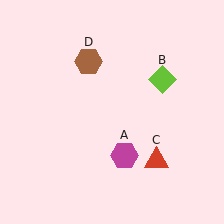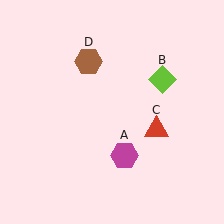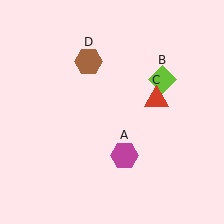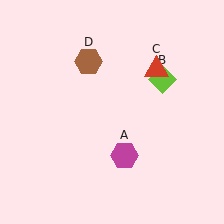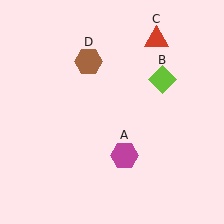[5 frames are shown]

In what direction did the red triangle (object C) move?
The red triangle (object C) moved up.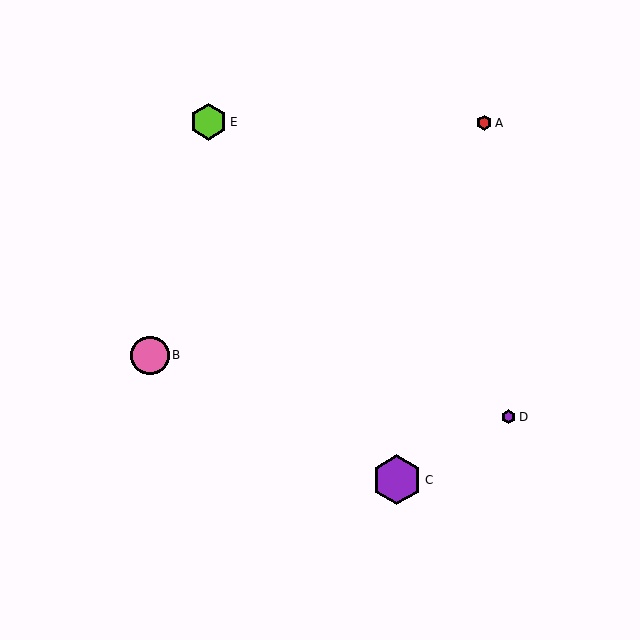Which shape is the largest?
The purple hexagon (labeled C) is the largest.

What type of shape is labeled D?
Shape D is a purple hexagon.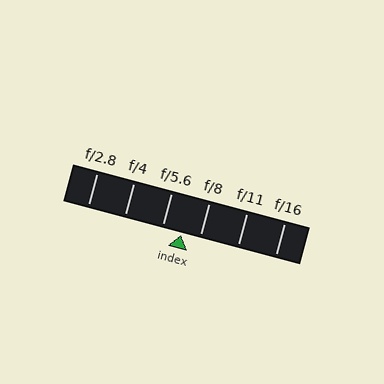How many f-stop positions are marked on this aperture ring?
There are 6 f-stop positions marked.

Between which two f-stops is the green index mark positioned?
The index mark is between f/5.6 and f/8.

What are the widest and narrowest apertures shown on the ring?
The widest aperture shown is f/2.8 and the narrowest is f/16.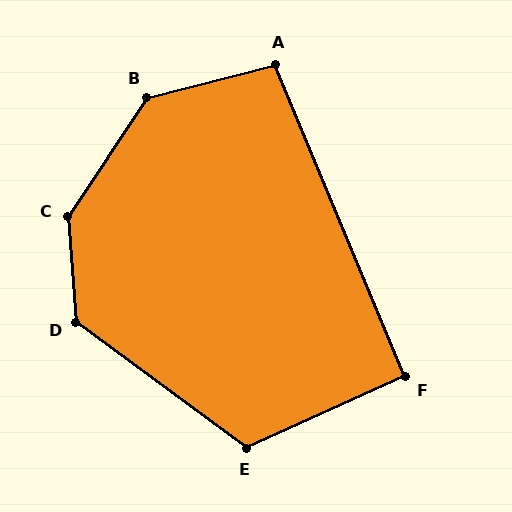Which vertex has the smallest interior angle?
F, at approximately 91 degrees.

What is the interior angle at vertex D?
Approximately 130 degrees (obtuse).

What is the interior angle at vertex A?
Approximately 98 degrees (obtuse).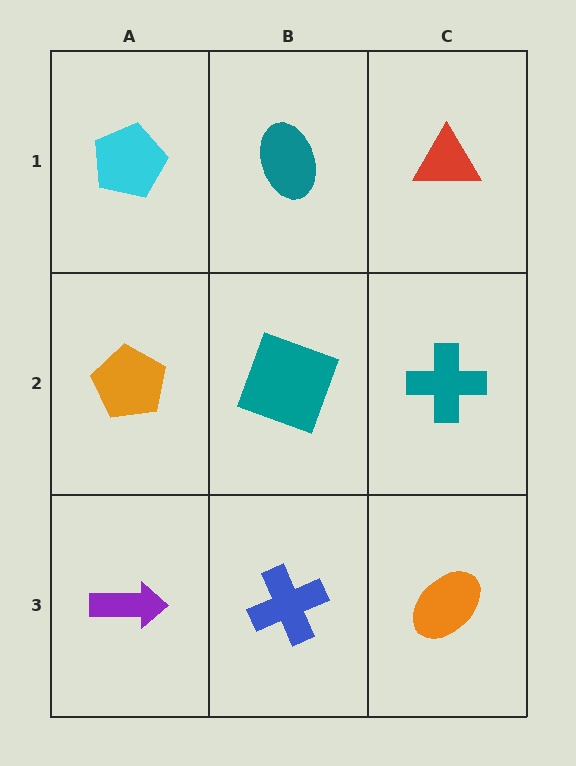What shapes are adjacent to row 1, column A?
An orange pentagon (row 2, column A), a teal ellipse (row 1, column B).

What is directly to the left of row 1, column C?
A teal ellipse.